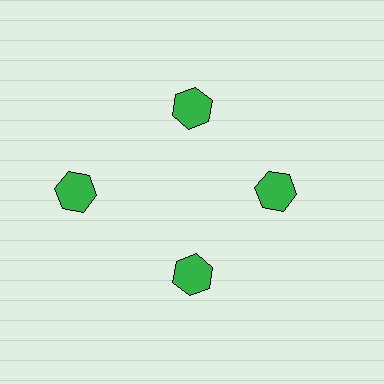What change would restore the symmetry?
The symmetry would be restored by moving it inward, back onto the ring so that all 4 hexagons sit at equal angles and equal distance from the center.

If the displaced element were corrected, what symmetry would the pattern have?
It would have 4-fold rotational symmetry — the pattern would map onto itself every 90 degrees.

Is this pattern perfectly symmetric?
No. The 4 green hexagons are arranged in a ring, but one element near the 9 o'clock position is pushed outward from the center, breaking the 4-fold rotational symmetry.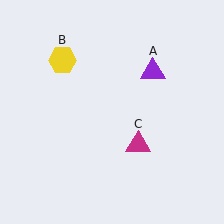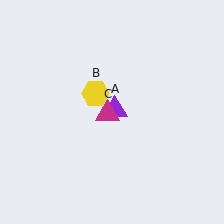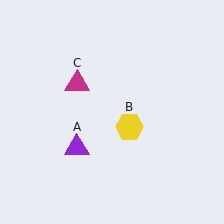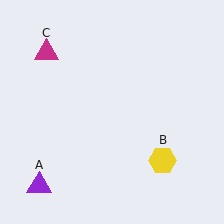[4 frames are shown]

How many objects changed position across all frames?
3 objects changed position: purple triangle (object A), yellow hexagon (object B), magenta triangle (object C).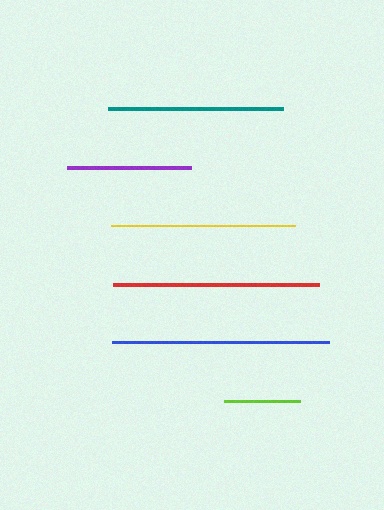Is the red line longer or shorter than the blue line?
The blue line is longer than the red line.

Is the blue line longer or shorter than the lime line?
The blue line is longer than the lime line.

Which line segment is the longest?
The blue line is the longest at approximately 217 pixels.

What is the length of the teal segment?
The teal segment is approximately 175 pixels long.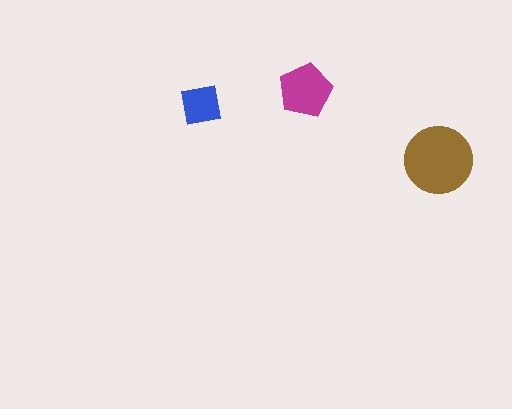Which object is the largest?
The brown circle.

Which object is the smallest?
The blue square.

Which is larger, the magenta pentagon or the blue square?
The magenta pentagon.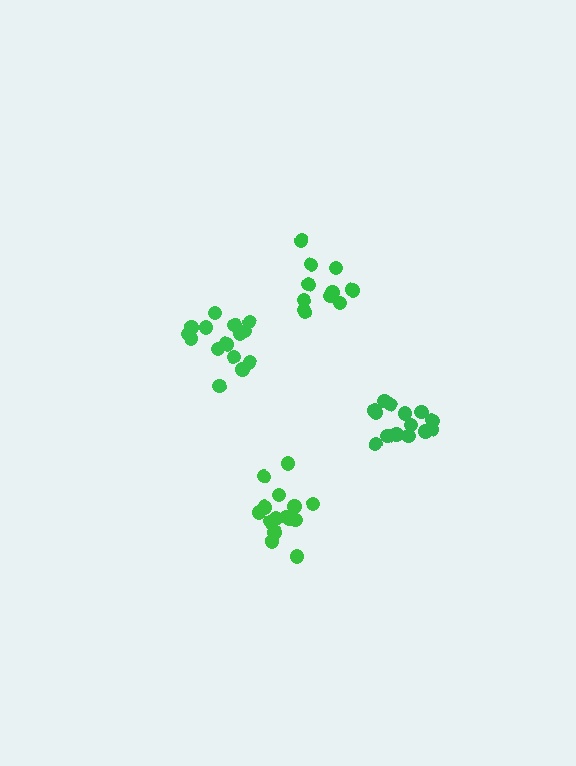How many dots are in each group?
Group 1: 15 dots, Group 2: 15 dots, Group 3: 14 dots, Group 4: 11 dots (55 total).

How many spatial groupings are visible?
There are 4 spatial groupings.